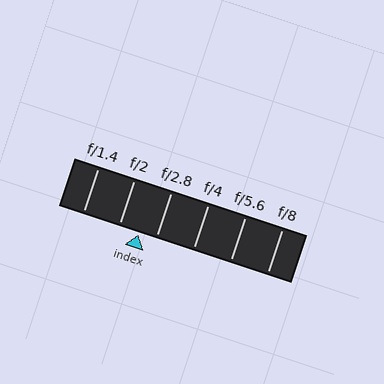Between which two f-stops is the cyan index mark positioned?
The index mark is between f/2 and f/2.8.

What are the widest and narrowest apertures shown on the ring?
The widest aperture shown is f/1.4 and the narrowest is f/8.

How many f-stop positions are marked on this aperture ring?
There are 6 f-stop positions marked.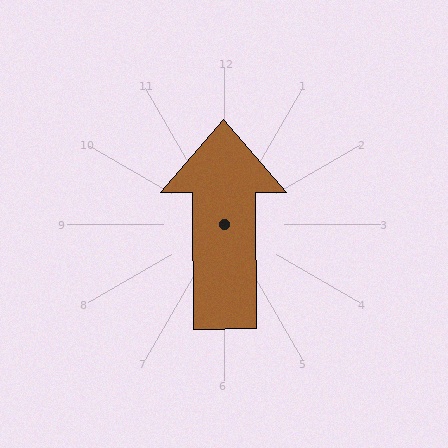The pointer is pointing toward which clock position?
Roughly 12 o'clock.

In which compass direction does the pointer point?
North.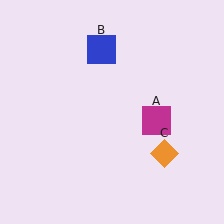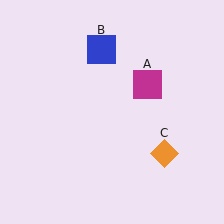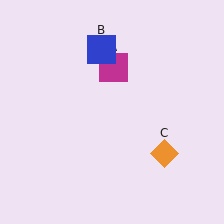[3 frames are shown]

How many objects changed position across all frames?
1 object changed position: magenta square (object A).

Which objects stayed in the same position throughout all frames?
Blue square (object B) and orange diamond (object C) remained stationary.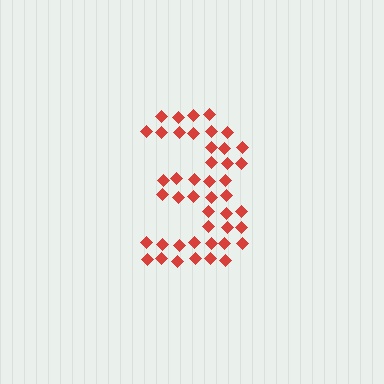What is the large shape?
The large shape is the digit 3.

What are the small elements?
The small elements are diamonds.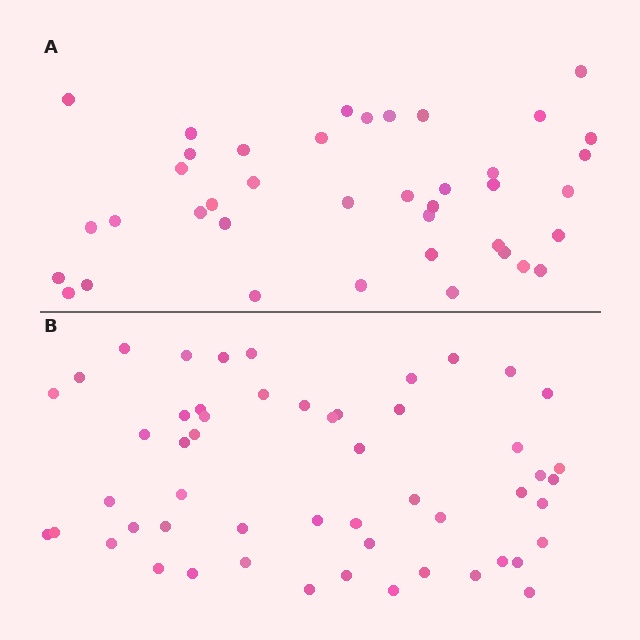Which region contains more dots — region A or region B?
Region B (the bottom region) has more dots.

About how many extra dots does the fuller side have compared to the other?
Region B has approximately 15 more dots than region A.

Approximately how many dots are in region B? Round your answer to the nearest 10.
About 50 dots. (The exact count is 53, which rounds to 50.)